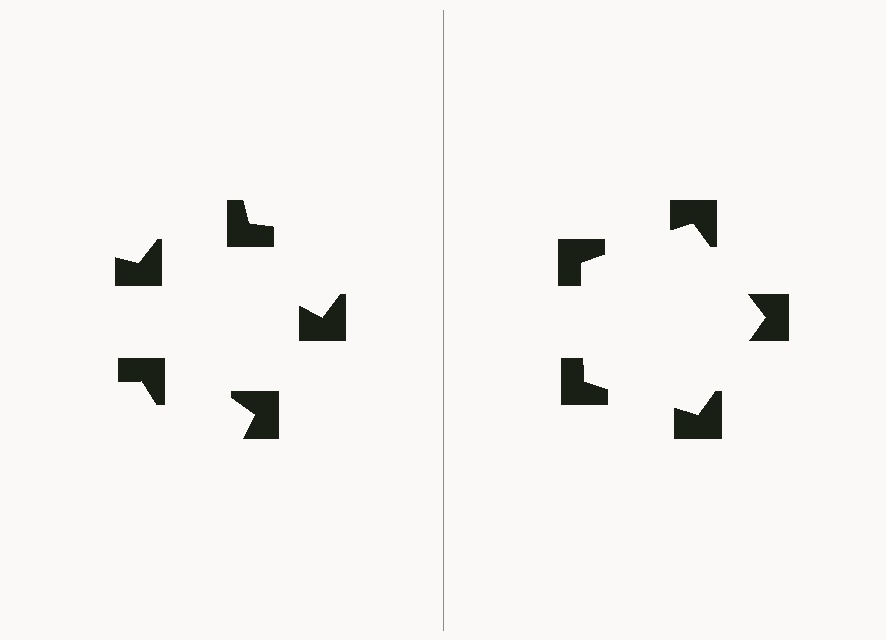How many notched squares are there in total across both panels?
10 — 5 on each side.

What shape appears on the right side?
An illusory pentagon.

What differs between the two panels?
The notched squares are positioned identically on both sides; only the wedge orientations differ. On the right they align to a pentagon; on the left they are misaligned.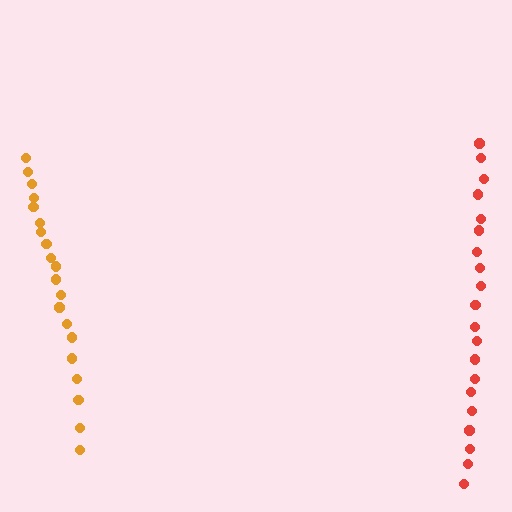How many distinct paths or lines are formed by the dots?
There are 2 distinct paths.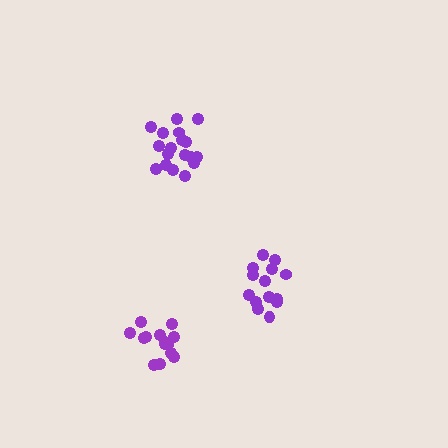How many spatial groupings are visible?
There are 3 spatial groupings.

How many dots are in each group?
Group 1: 14 dots, Group 2: 18 dots, Group 3: 15 dots (47 total).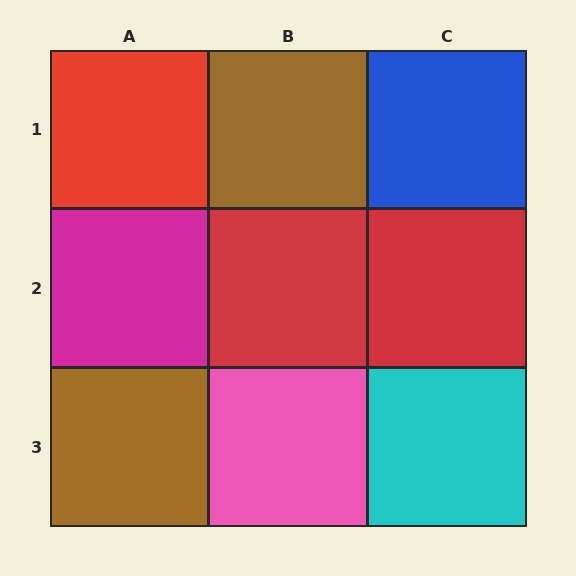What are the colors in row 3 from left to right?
Brown, pink, cyan.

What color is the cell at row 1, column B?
Brown.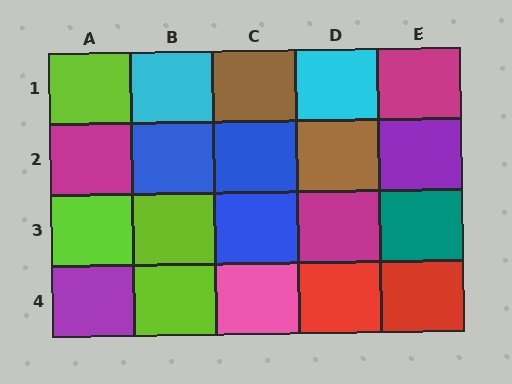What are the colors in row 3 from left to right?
Lime, lime, blue, magenta, teal.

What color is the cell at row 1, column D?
Cyan.